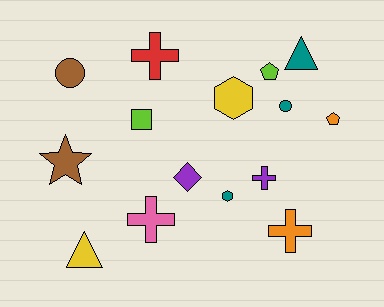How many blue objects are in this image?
There are no blue objects.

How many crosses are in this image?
There are 4 crosses.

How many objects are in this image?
There are 15 objects.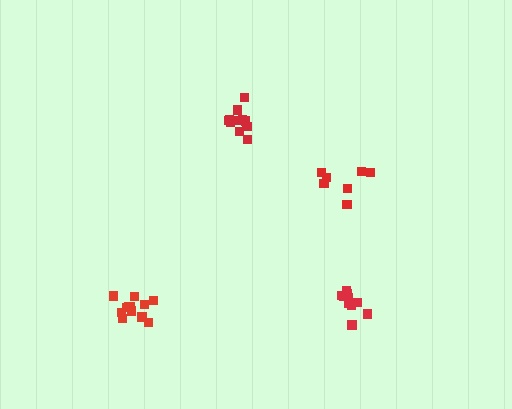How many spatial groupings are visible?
There are 4 spatial groupings.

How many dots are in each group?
Group 1: 12 dots, Group 2: 7 dots, Group 3: 11 dots, Group 4: 10 dots (40 total).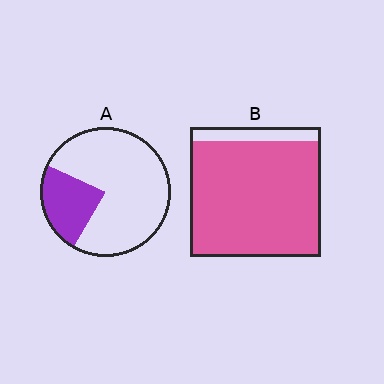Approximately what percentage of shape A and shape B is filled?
A is approximately 25% and B is approximately 90%.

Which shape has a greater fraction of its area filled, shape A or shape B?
Shape B.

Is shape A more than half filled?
No.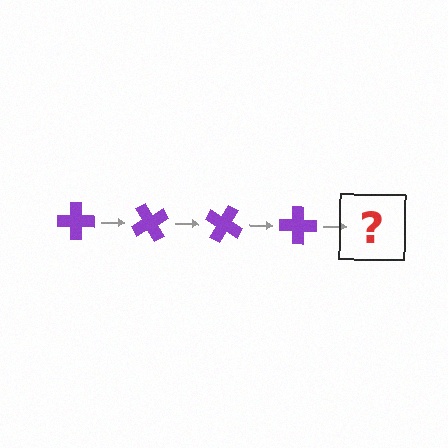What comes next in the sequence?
The next element should be a purple cross rotated 240 degrees.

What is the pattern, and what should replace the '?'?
The pattern is that the cross rotates 60 degrees each step. The '?' should be a purple cross rotated 240 degrees.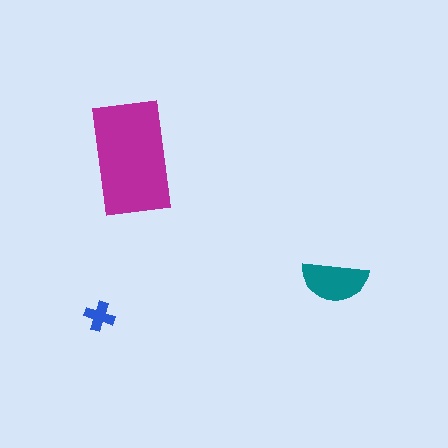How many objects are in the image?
There are 3 objects in the image.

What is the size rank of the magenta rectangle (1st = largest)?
1st.